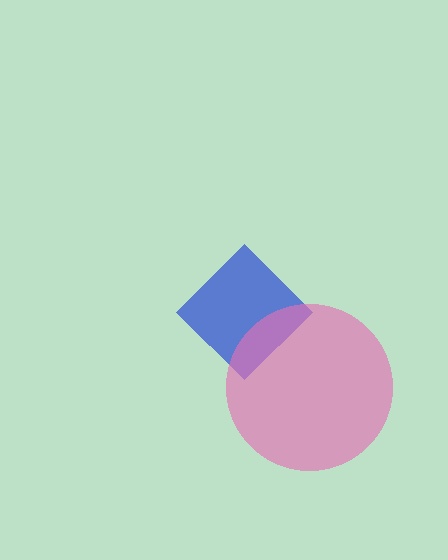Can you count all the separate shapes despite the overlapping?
Yes, there are 2 separate shapes.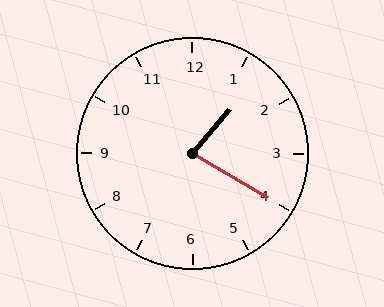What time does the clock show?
1:20.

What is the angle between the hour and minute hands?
Approximately 80 degrees.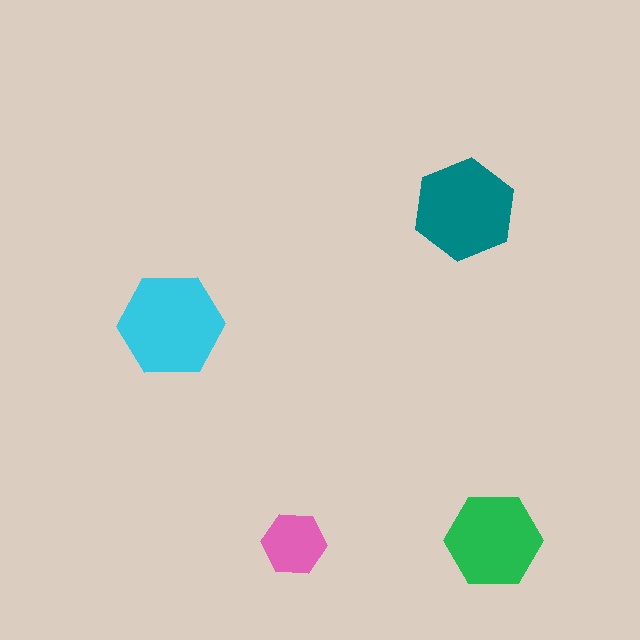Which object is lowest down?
The pink hexagon is bottommost.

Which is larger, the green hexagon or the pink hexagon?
The green one.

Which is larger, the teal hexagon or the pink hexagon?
The teal one.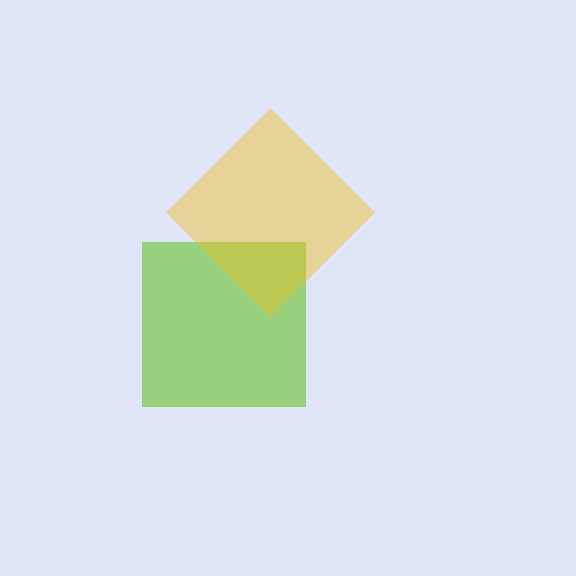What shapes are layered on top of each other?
The layered shapes are: a lime square, a yellow diamond.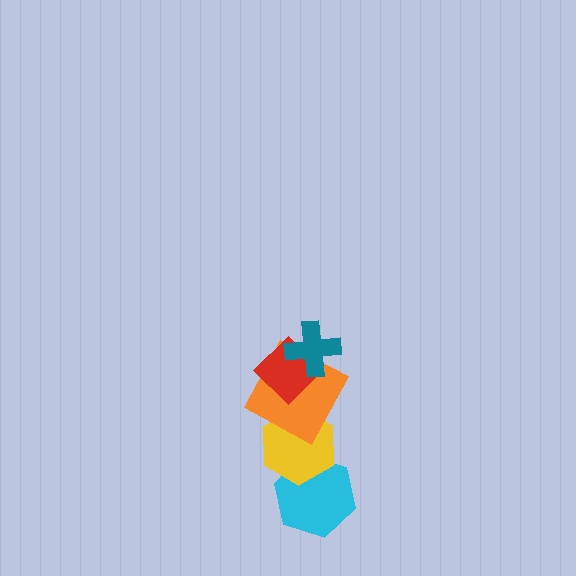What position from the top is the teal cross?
The teal cross is 1st from the top.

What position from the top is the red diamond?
The red diamond is 2nd from the top.